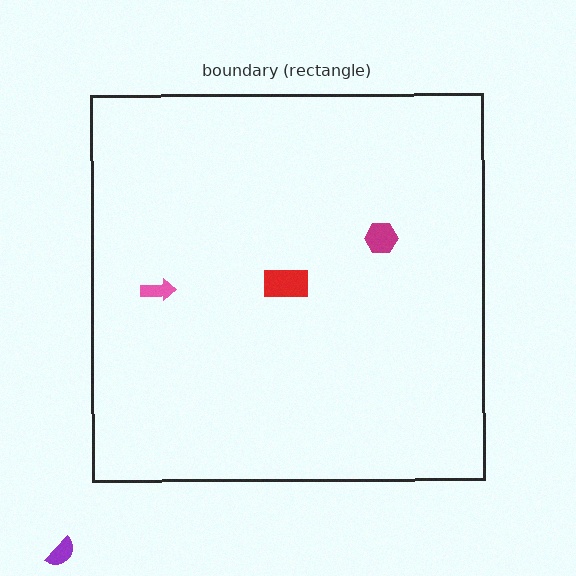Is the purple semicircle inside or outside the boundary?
Outside.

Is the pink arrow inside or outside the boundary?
Inside.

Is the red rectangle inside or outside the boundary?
Inside.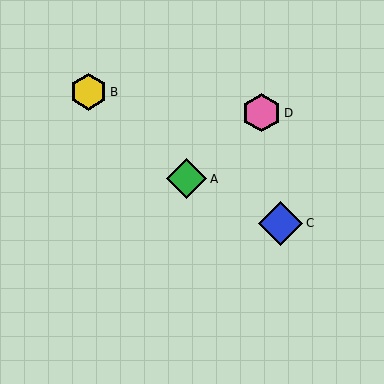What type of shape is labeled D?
Shape D is a pink hexagon.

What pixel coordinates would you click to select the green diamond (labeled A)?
Click at (187, 179) to select the green diamond A.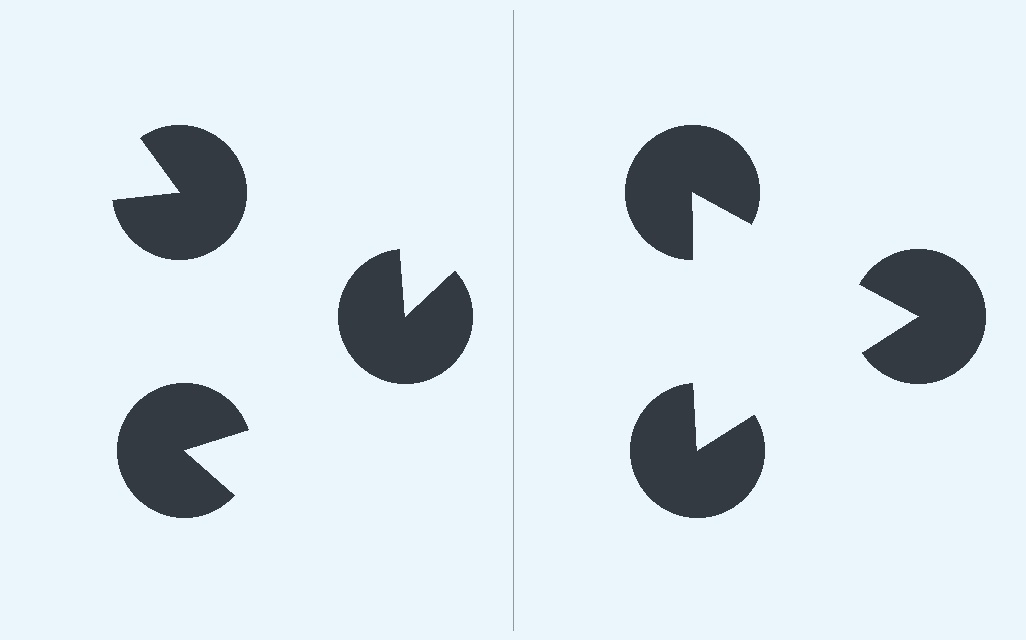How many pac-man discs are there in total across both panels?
6 — 3 on each side.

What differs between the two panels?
The pac-man discs are positioned identically on both sides; only the wedge orientations differ. On the right they align to a triangle; on the left they are misaligned.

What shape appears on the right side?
An illusory triangle.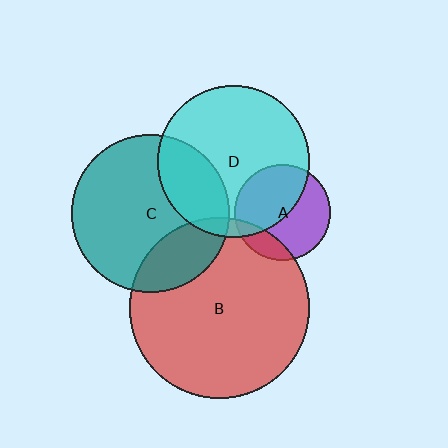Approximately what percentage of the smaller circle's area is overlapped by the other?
Approximately 15%.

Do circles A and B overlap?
Yes.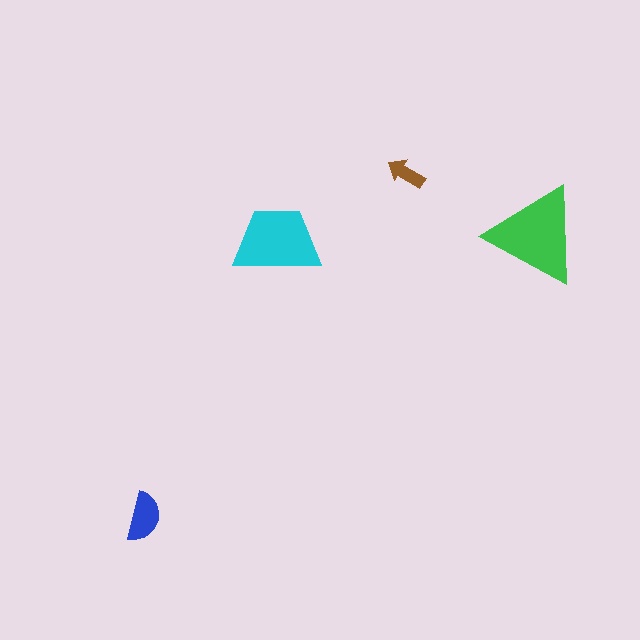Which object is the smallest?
The brown arrow.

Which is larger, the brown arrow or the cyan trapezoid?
The cyan trapezoid.